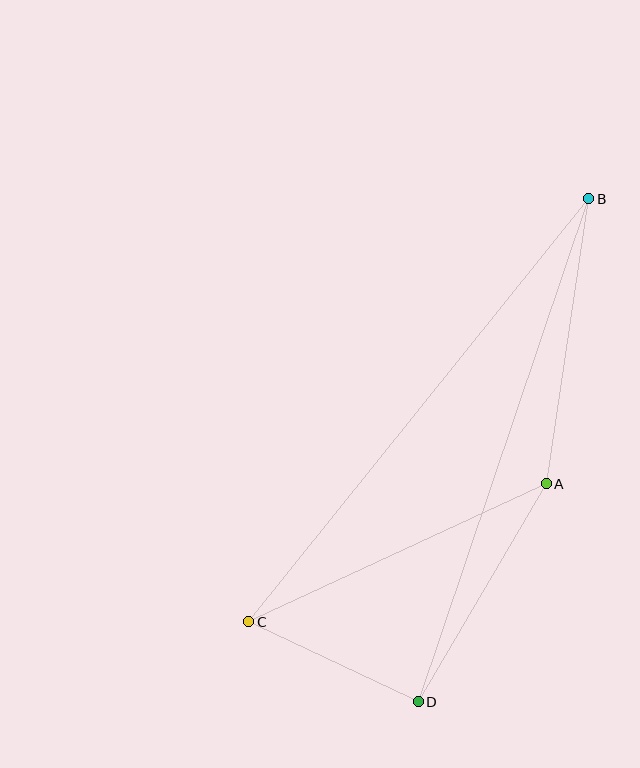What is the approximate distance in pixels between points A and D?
The distance between A and D is approximately 253 pixels.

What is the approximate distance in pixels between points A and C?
The distance between A and C is approximately 328 pixels.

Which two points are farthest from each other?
Points B and C are farthest from each other.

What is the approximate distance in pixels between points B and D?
The distance between B and D is approximately 531 pixels.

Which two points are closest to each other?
Points C and D are closest to each other.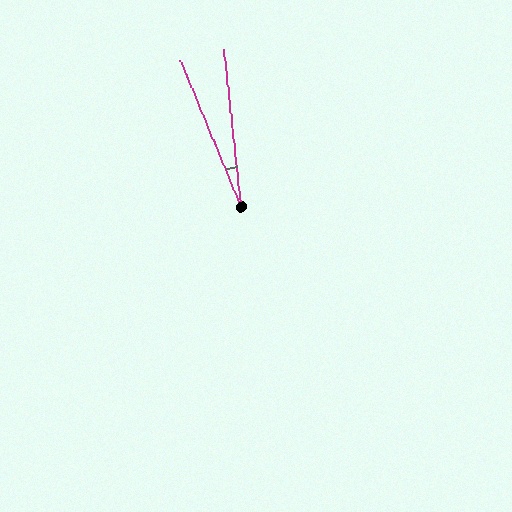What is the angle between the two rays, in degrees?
Approximately 16 degrees.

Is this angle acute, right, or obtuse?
It is acute.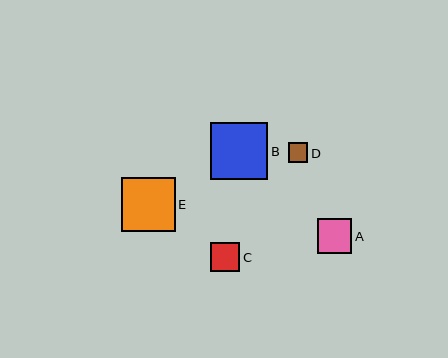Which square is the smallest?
Square D is the smallest with a size of approximately 19 pixels.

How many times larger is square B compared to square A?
Square B is approximately 1.6 times the size of square A.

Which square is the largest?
Square B is the largest with a size of approximately 57 pixels.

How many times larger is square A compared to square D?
Square A is approximately 1.8 times the size of square D.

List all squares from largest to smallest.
From largest to smallest: B, E, A, C, D.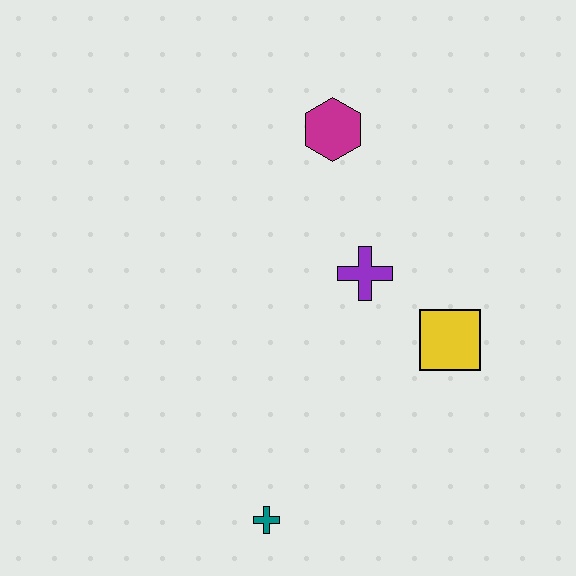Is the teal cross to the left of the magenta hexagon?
Yes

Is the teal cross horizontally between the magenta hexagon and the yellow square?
No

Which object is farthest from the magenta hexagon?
The teal cross is farthest from the magenta hexagon.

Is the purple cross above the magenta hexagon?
No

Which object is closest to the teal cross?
The yellow square is closest to the teal cross.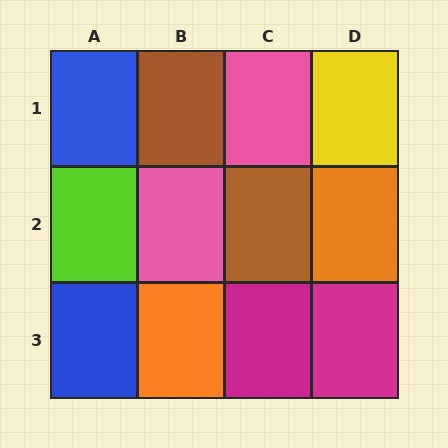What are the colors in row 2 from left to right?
Lime, pink, brown, orange.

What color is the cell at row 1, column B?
Brown.